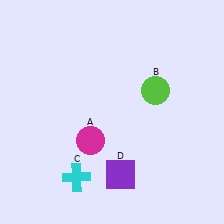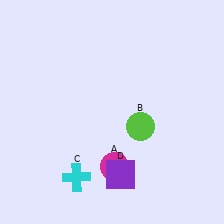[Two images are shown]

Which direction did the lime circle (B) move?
The lime circle (B) moved down.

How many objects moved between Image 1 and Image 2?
2 objects moved between the two images.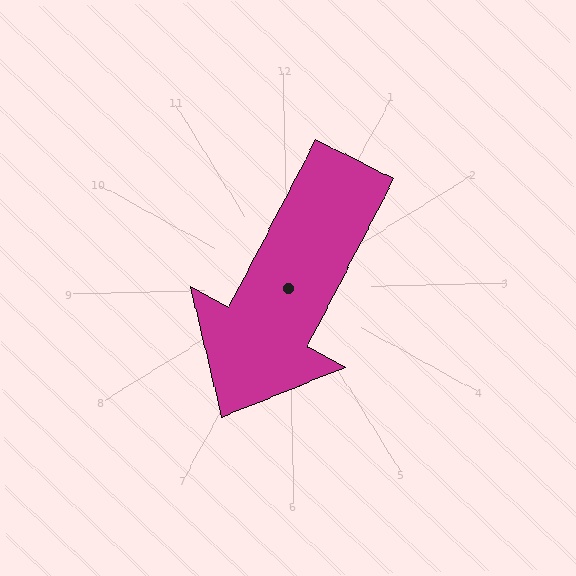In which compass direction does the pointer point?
Southwest.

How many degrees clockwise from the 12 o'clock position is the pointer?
Approximately 209 degrees.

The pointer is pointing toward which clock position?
Roughly 7 o'clock.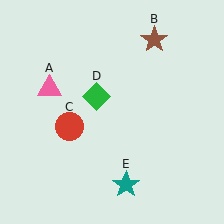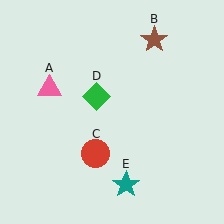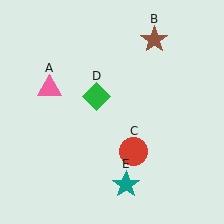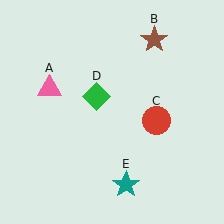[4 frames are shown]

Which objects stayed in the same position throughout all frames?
Pink triangle (object A) and brown star (object B) and green diamond (object D) and teal star (object E) remained stationary.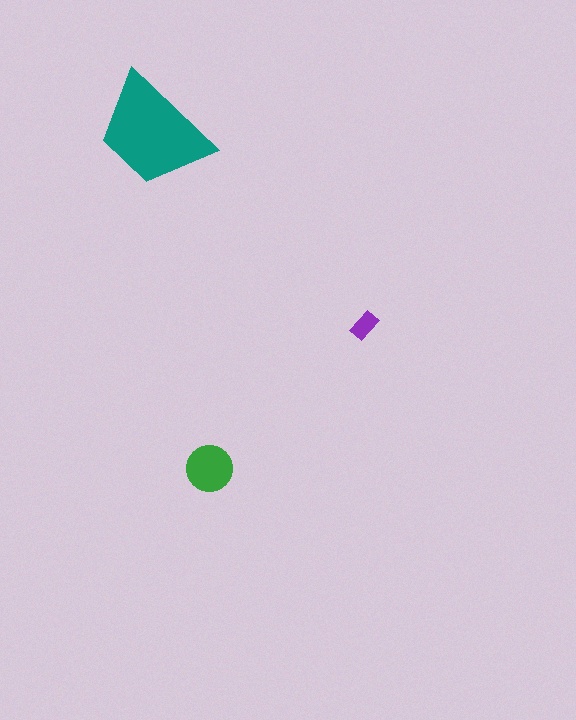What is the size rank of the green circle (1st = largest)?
2nd.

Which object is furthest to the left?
The teal trapezoid is leftmost.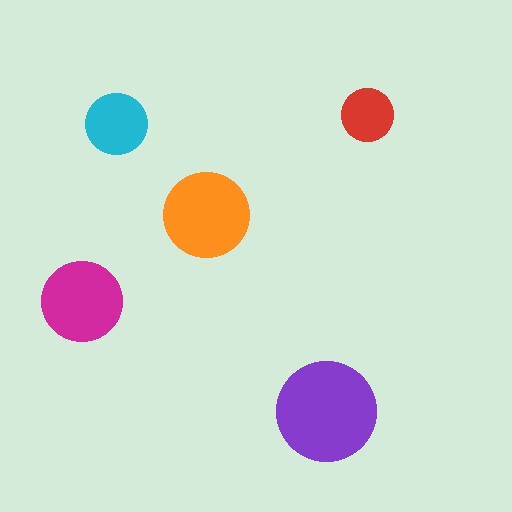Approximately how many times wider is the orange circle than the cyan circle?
About 1.5 times wider.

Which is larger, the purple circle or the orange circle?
The purple one.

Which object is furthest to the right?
The red circle is rightmost.